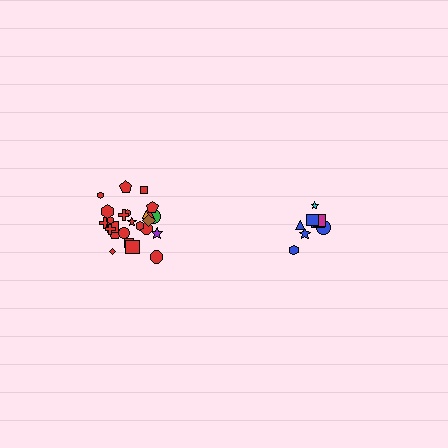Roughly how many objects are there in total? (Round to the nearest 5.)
Roughly 35 objects in total.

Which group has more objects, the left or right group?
The left group.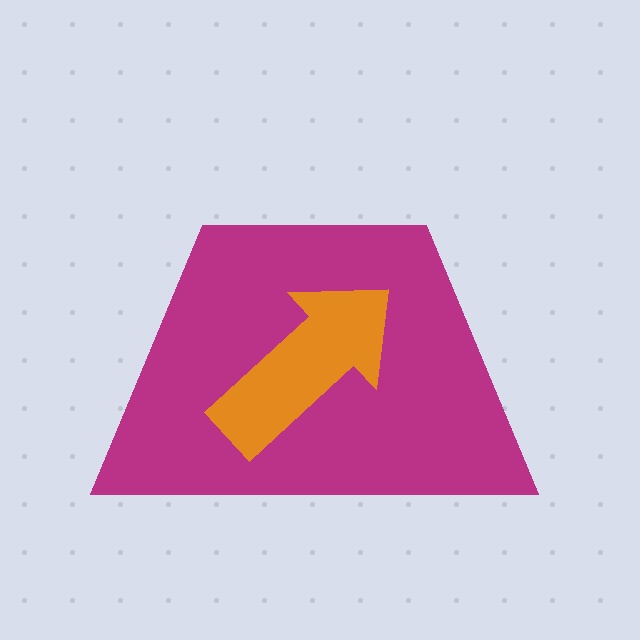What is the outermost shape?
The magenta trapezoid.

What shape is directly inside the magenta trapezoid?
The orange arrow.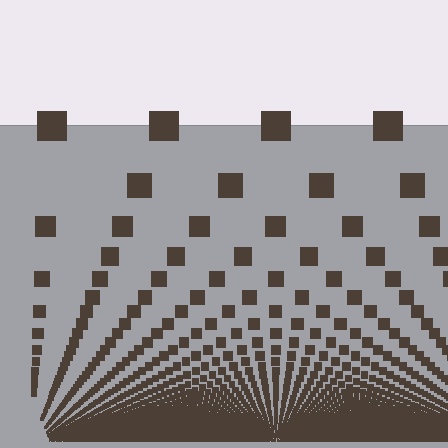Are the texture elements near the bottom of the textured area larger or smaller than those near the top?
Smaller. The gradient is inverted — elements near the bottom are smaller and denser.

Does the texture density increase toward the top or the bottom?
Density increases toward the bottom.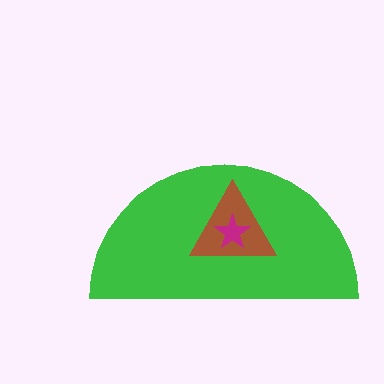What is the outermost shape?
The green semicircle.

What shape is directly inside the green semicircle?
The brown triangle.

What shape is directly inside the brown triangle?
The magenta star.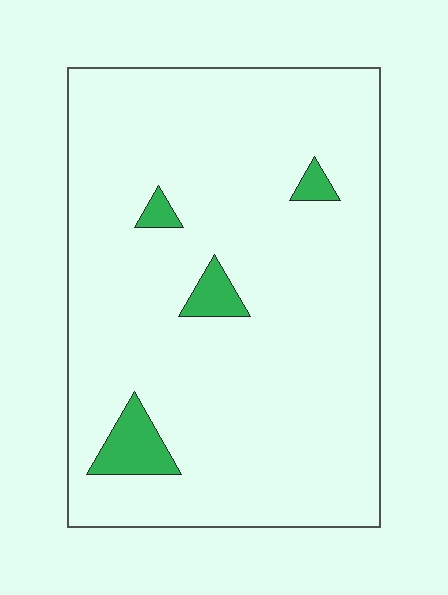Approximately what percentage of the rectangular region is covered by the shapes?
Approximately 5%.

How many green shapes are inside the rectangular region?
4.